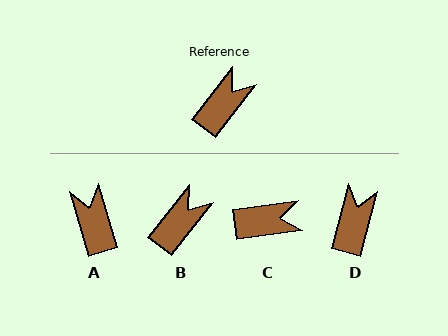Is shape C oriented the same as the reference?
No, it is off by about 44 degrees.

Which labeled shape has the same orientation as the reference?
B.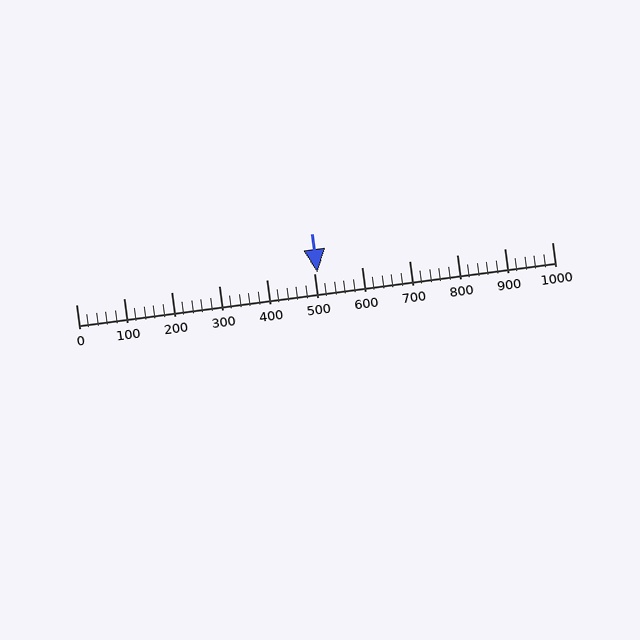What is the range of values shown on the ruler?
The ruler shows values from 0 to 1000.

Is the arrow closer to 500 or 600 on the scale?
The arrow is closer to 500.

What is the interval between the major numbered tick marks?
The major tick marks are spaced 100 units apart.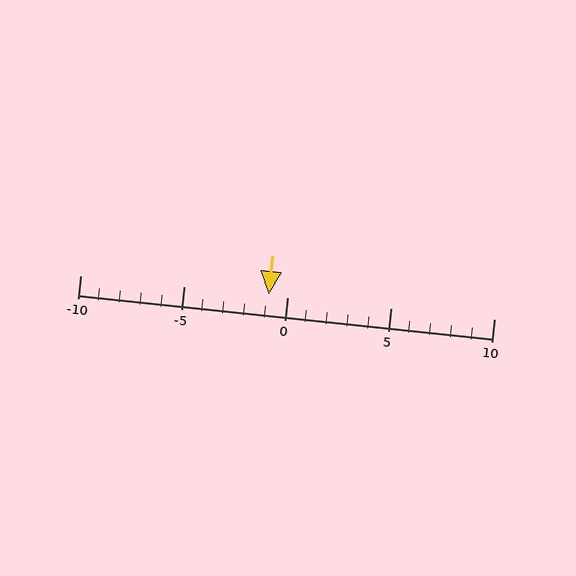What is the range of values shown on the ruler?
The ruler shows values from -10 to 10.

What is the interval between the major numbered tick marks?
The major tick marks are spaced 5 units apart.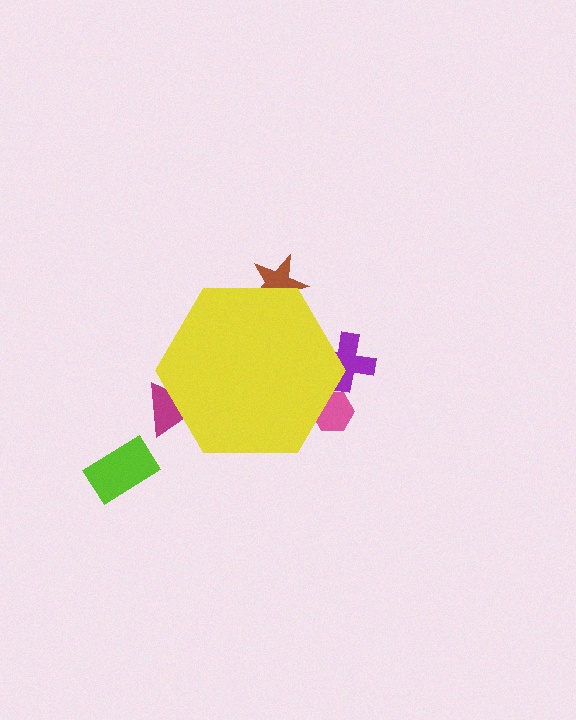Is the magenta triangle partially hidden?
Yes, the magenta triangle is partially hidden behind the yellow hexagon.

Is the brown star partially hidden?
Yes, the brown star is partially hidden behind the yellow hexagon.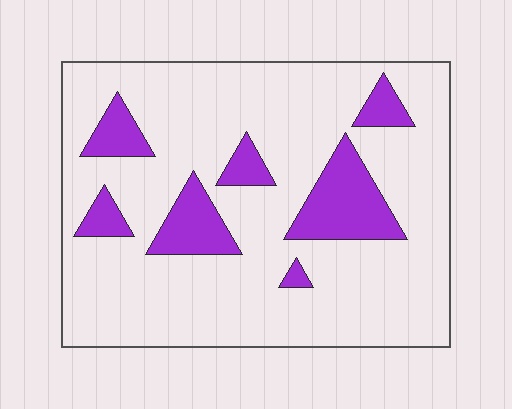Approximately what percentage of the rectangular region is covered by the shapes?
Approximately 15%.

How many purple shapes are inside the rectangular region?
7.